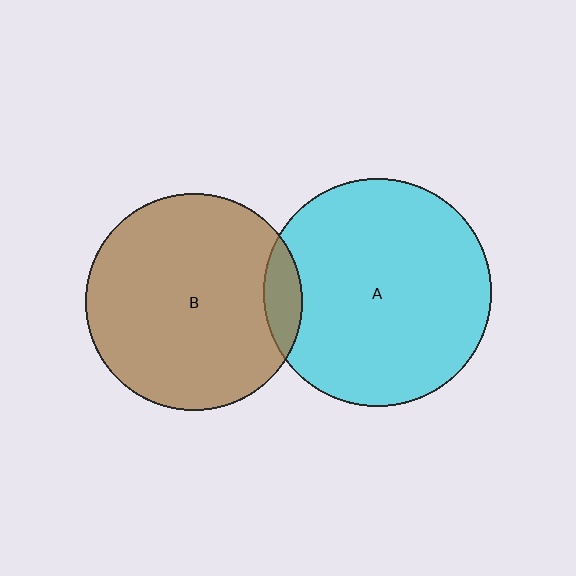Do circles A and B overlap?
Yes.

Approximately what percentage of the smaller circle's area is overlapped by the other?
Approximately 10%.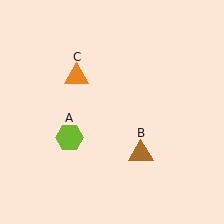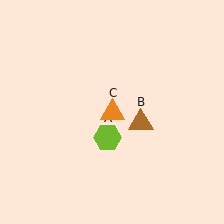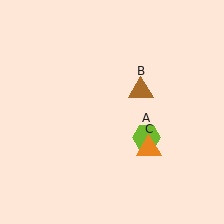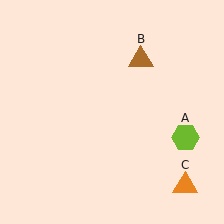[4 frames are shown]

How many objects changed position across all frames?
3 objects changed position: lime hexagon (object A), brown triangle (object B), orange triangle (object C).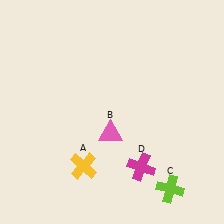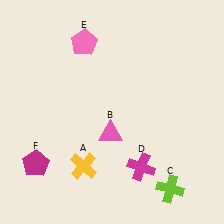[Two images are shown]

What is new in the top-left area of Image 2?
A pink pentagon (E) was added in the top-left area of Image 2.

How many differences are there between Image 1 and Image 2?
There are 2 differences between the two images.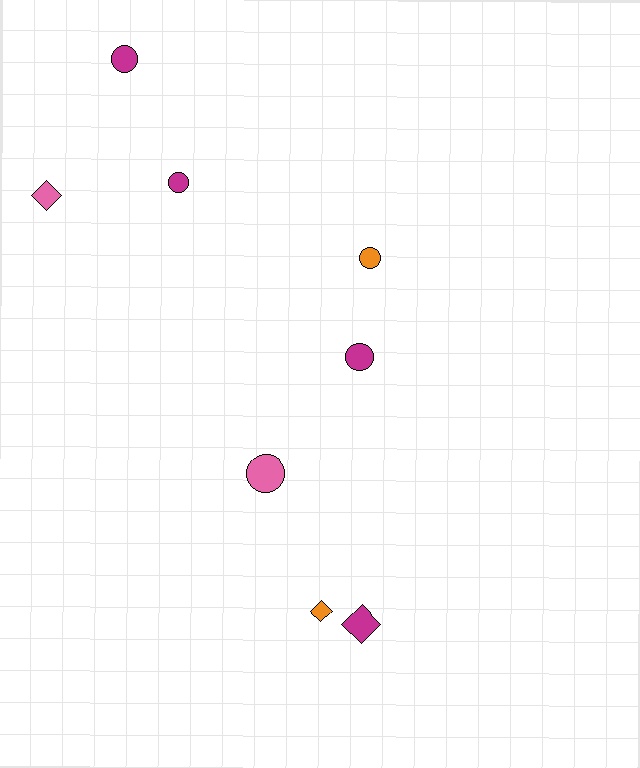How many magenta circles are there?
There are 3 magenta circles.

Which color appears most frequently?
Magenta, with 4 objects.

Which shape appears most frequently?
Circle, with 5 objects.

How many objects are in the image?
There are 8 objects.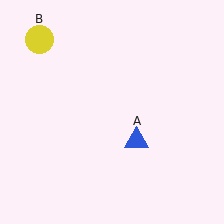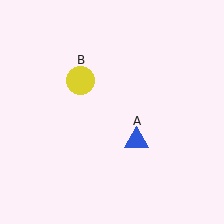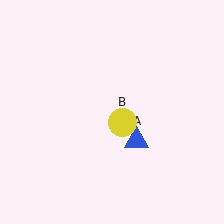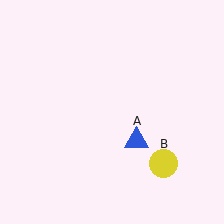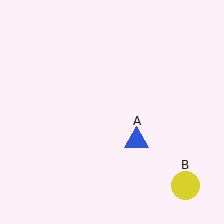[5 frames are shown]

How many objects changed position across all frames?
1 object changed position: yellow circle (object B).